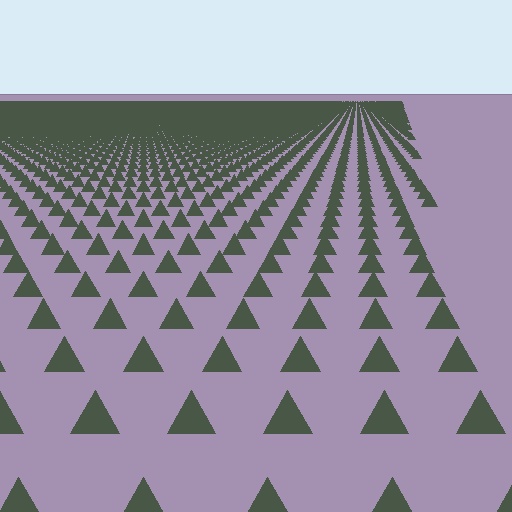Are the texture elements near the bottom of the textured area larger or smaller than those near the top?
Larger. Near the bottom, elements are closer to the viewer and appear at a bigger on-screen size.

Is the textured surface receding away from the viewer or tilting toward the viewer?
The surface is receding away from the viewer. Texture elements get smaller and denser toward the top.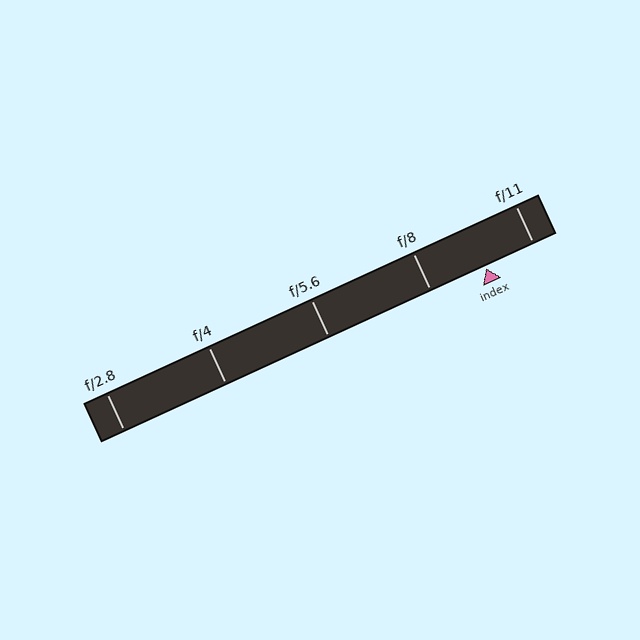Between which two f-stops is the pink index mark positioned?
The index mark is between f/8 and f/11.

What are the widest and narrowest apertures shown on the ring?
The widest aperture shown is f/2.8 and the narrowest is f/11.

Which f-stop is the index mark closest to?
The index mark is closest to f/11.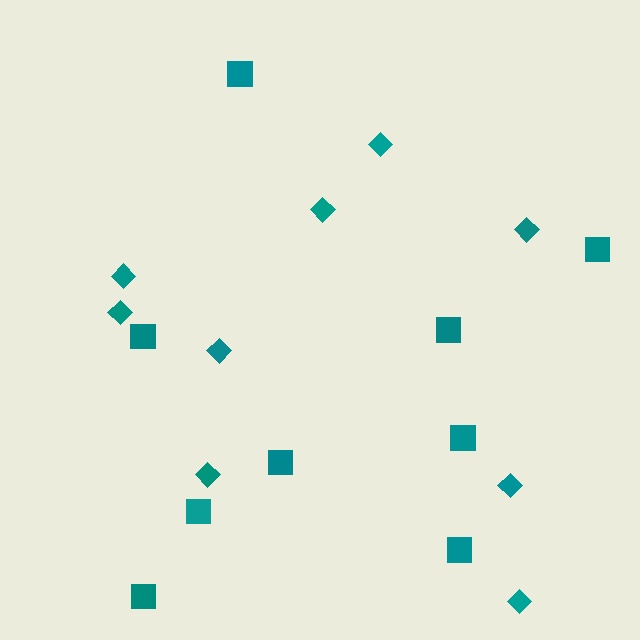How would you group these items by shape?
There are 2 groups: one group of diamonds (9) and one group of squares (9).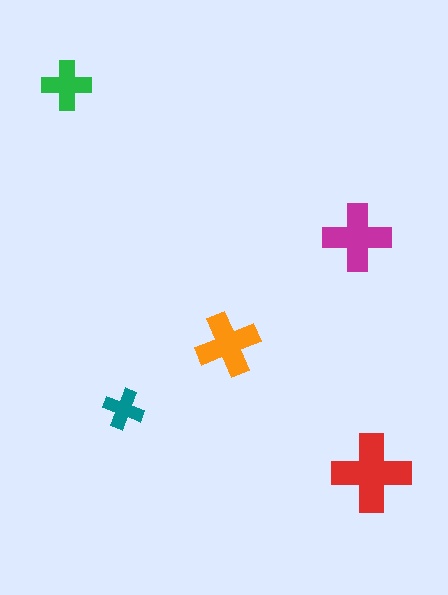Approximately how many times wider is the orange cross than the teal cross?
About 1.5 times wider.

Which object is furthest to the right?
The red cross is rightmost.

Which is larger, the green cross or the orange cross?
The orange one.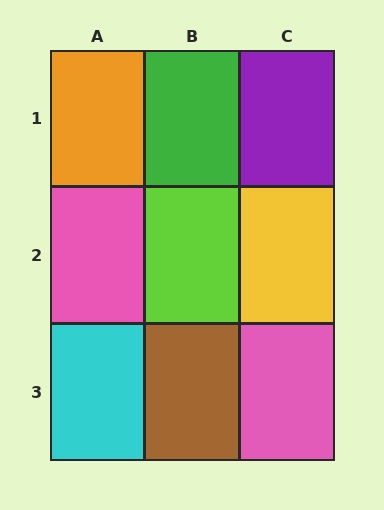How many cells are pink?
2 cells are pink.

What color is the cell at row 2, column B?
Lime.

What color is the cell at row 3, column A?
Cyan.